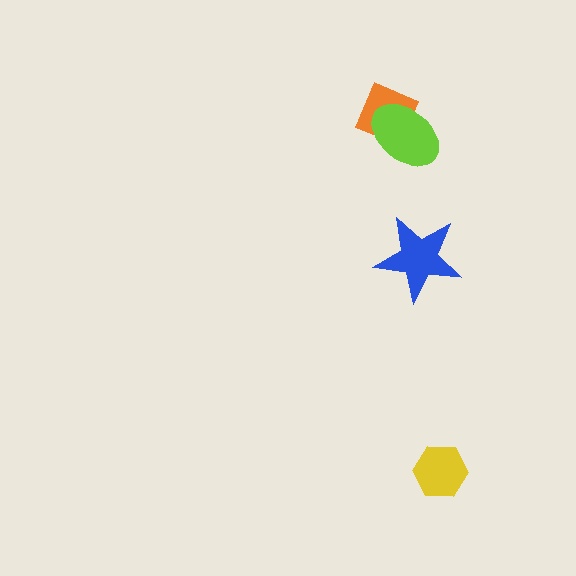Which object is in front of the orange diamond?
The lime ellipse is in front of the orange diamond.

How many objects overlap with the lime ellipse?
1 object overlaps with the lime ellipse.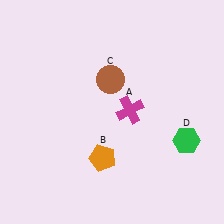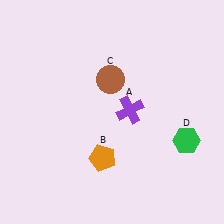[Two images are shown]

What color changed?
The cross (A) changed from magenta in Image 1 to purple in Image 2.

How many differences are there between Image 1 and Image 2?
There is 1 difference between the two images.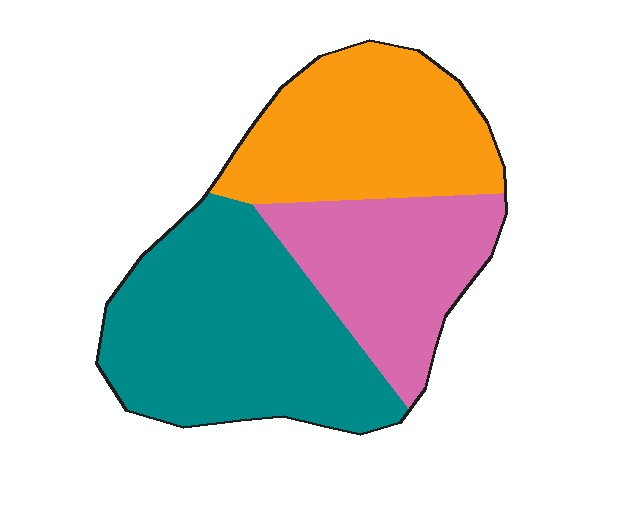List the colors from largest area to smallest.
From largest to smallest: teal, orange, pink.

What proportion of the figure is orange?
Orange covers roughly 30% of the figure.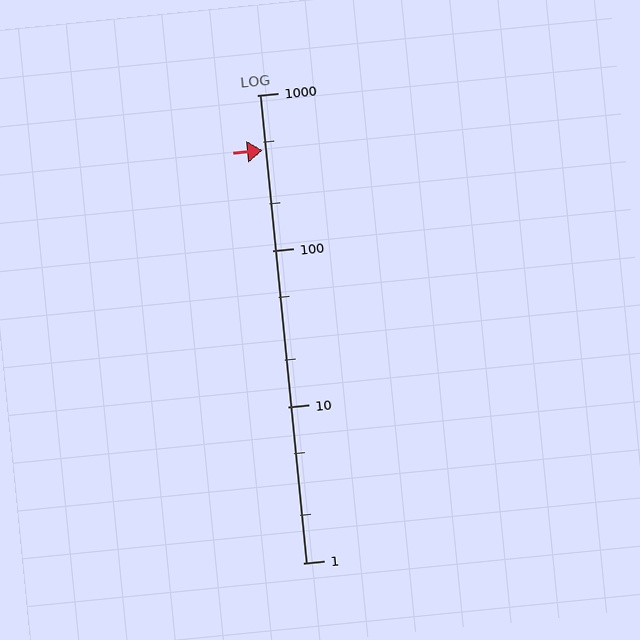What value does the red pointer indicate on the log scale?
The pointer indicates approximately 440.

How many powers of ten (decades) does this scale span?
The scale spans 3 decades, from 1 to 1000.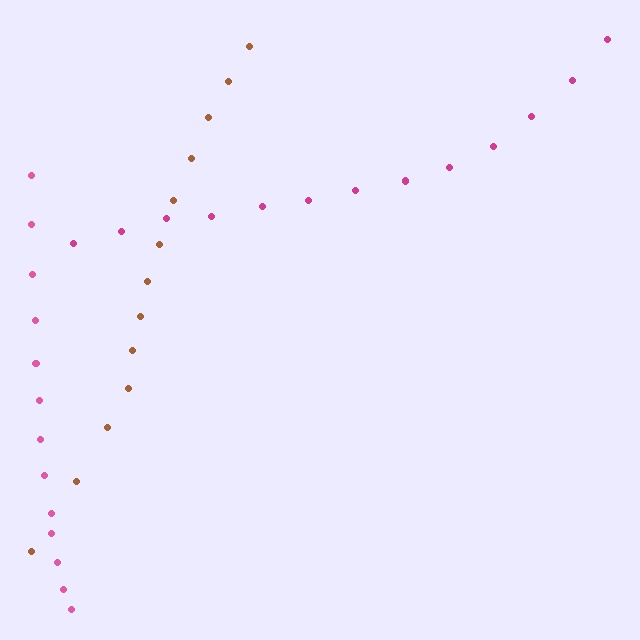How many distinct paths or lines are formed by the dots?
There are 3 distinct paths.